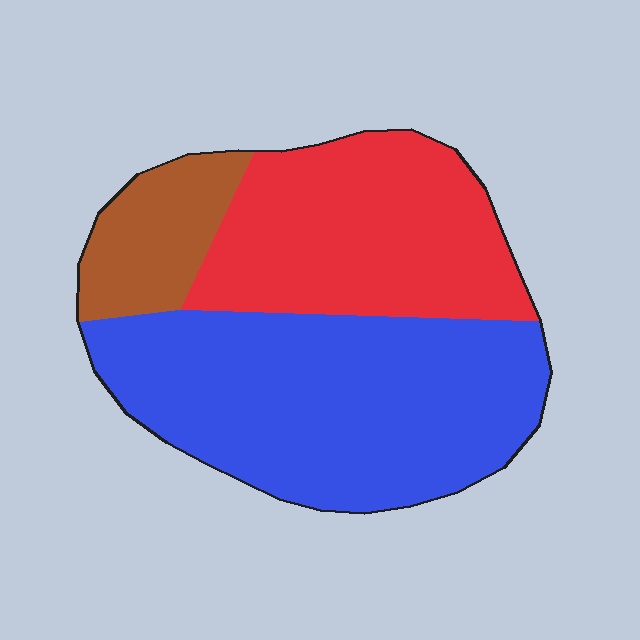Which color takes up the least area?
Brown, at roughly 15%.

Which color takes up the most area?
Blue, at roughly 50%.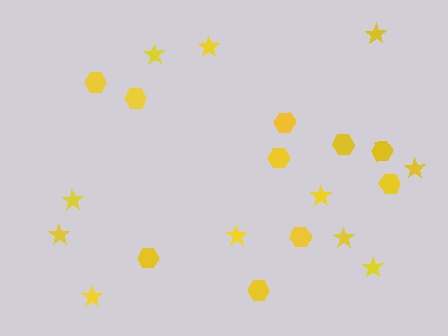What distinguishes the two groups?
There are 2 groups: one group of stars (11) and one group of hexagons (10).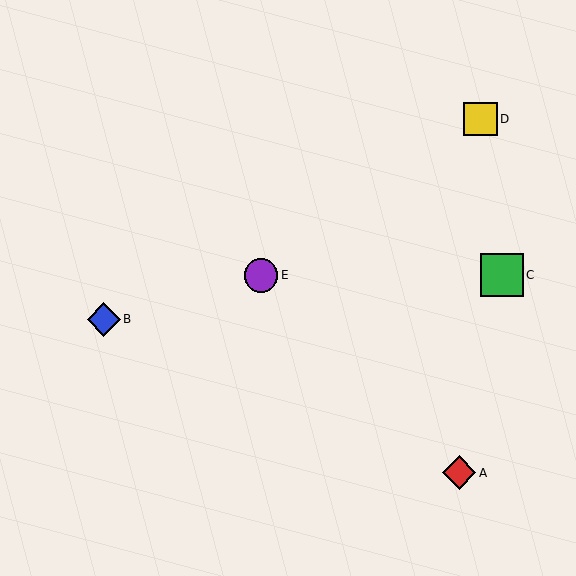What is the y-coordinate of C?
Object C is at y≈275.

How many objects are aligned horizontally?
2 objects (C, E) are aligned horizontally.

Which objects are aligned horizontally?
Objects C, E are aligned horizontally.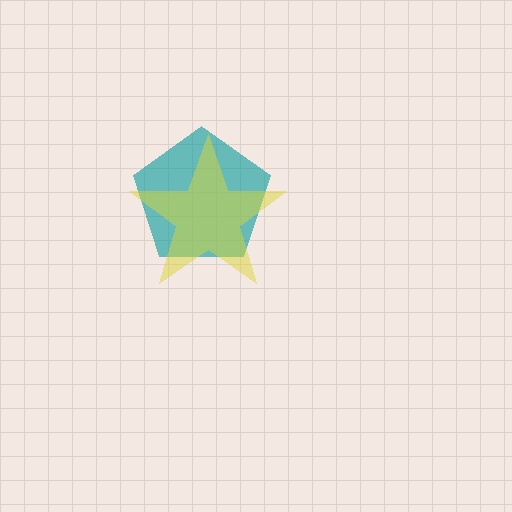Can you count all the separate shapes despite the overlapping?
Yes, there are 2 separate shapes.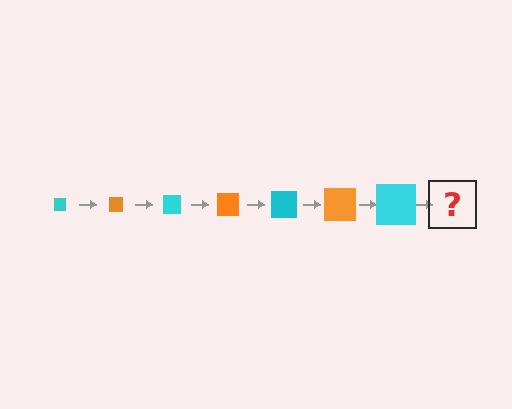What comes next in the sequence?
The next element should be an orange square, larger than the previous one.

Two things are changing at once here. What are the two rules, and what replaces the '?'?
The two rules are that the square grows larger each step and the color cycles through cyan and orange. The '?' should be an orange square, larger than the previous one.